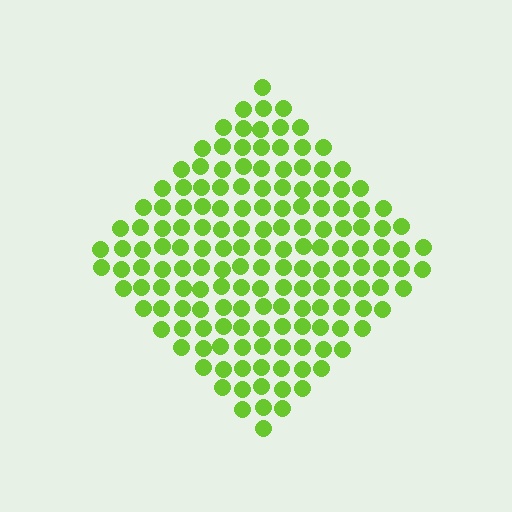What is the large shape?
The large shape is a diamond.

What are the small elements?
The small elements are circles.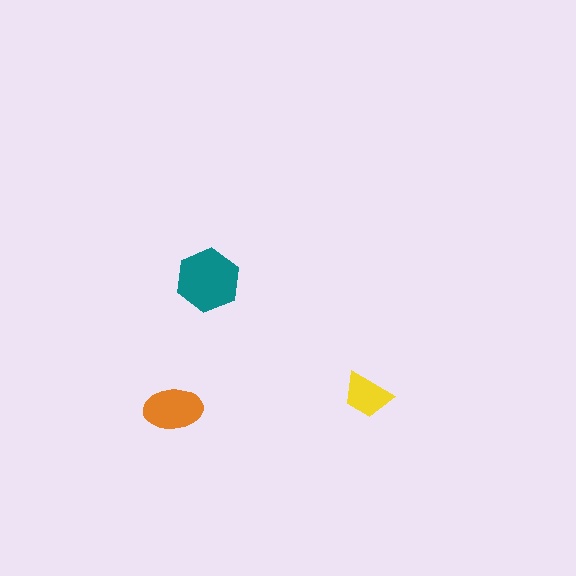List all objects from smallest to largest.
The yellow trapezoid, the orange ellipse, the teal hexagon.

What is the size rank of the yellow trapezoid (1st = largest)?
3rd.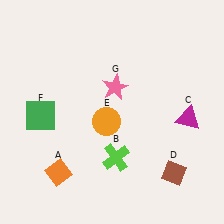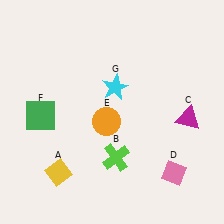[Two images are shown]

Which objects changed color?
A changed from orange to yellow. D changed from brown to pink. G changed from pink to cyan.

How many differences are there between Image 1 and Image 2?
There are 3 differences between the two images.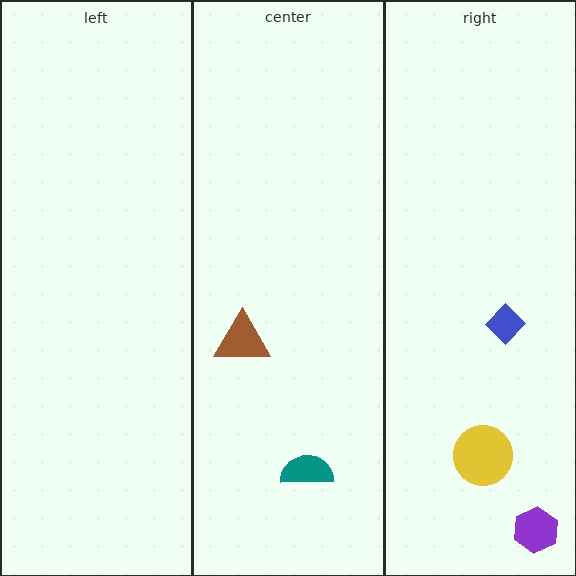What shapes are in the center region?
The teal semicircle, the brown triangle.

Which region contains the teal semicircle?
The center region.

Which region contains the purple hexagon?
The right region.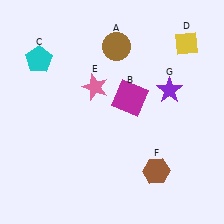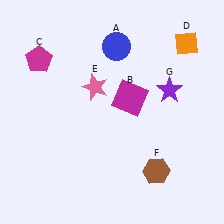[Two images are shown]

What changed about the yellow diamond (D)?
In Image 1, D is yellow. In Image 2, it changed to orange.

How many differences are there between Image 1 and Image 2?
There are 3 differences between the two images.